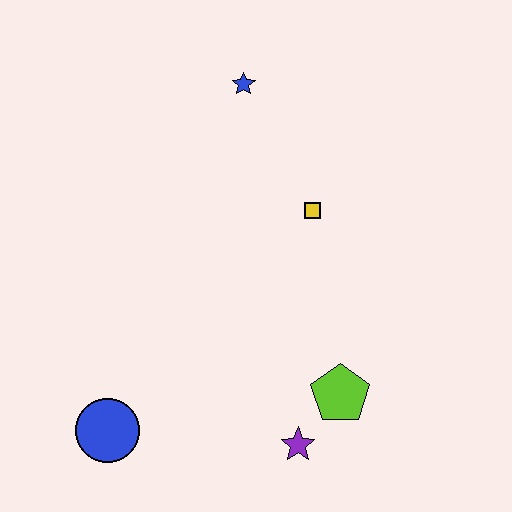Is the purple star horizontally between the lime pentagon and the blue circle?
Yes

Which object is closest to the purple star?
The lime pentagon is closest to the purple star.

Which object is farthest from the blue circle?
The blue star is farthest from the blue circle.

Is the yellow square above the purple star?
Yes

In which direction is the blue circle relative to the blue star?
The blue circle is below the blue star.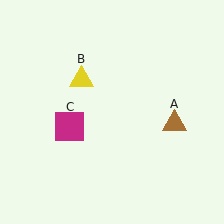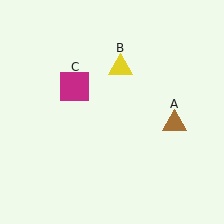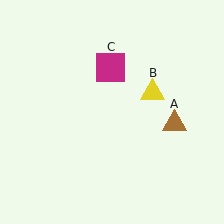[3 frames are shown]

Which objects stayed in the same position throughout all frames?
Brown triangle (object A) remained stationary.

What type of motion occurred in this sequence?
The yellow triangle (object B), magenta square (object C) rotated clockwise around the center of the scene.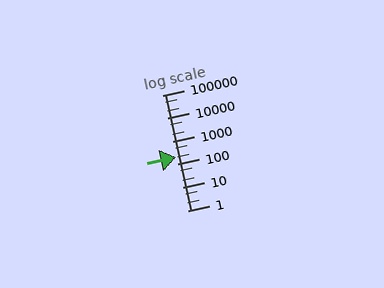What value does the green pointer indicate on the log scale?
The pointer indicates approximately 210.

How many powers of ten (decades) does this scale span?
The scale spans 5 decades, from 1 to 100000.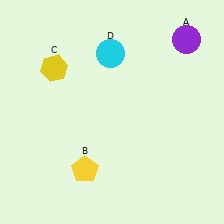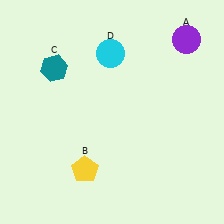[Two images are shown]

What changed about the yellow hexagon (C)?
In Image 1, C is yellow. In Image 2, it changed to teal.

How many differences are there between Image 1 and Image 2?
There is 1 difference between the two images.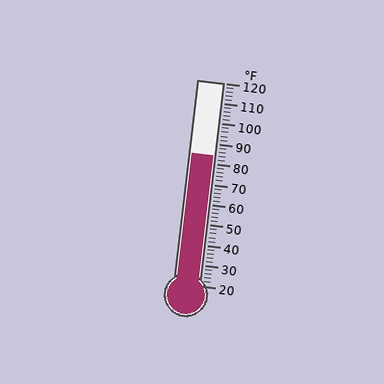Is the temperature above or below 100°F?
The temperature is below 100°F.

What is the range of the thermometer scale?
The thermometer scale ranges from 20°F to 120°F.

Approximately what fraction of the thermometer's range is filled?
The thermometer is filled to approximately 65% of its range.